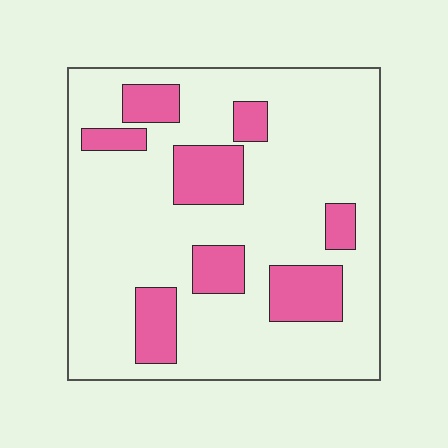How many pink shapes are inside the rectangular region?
8.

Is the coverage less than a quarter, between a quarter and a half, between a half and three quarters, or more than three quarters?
Less than a quarter.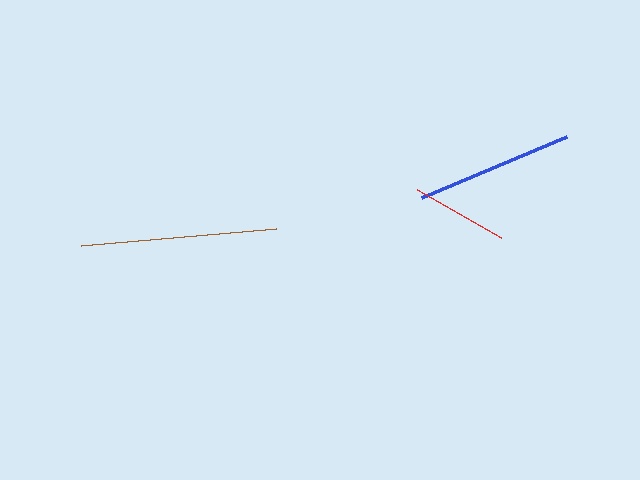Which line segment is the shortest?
The red line is the shortest at approximately 97 pixels.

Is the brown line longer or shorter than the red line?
The brown line is longer than the red line.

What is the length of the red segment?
The red segment is approximately 97 pixels long.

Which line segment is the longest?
The brown line is the longest at approximately 196 pixels.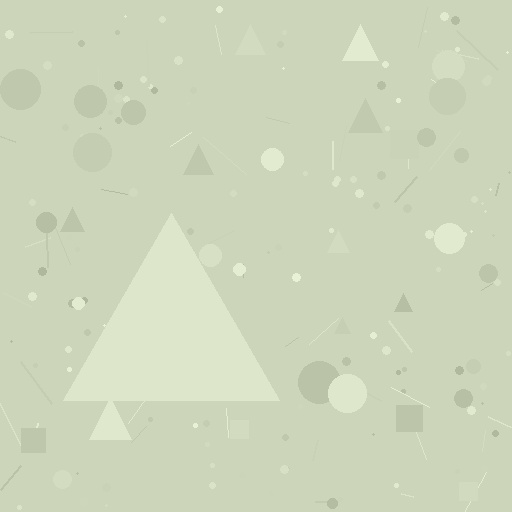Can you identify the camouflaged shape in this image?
The camouflaged shape is a triangle.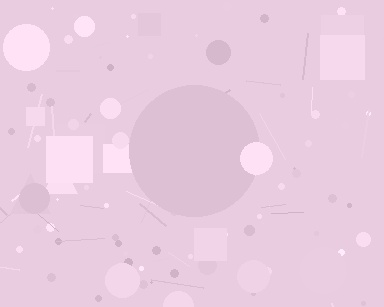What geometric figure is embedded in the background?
A circle is embedded in the background.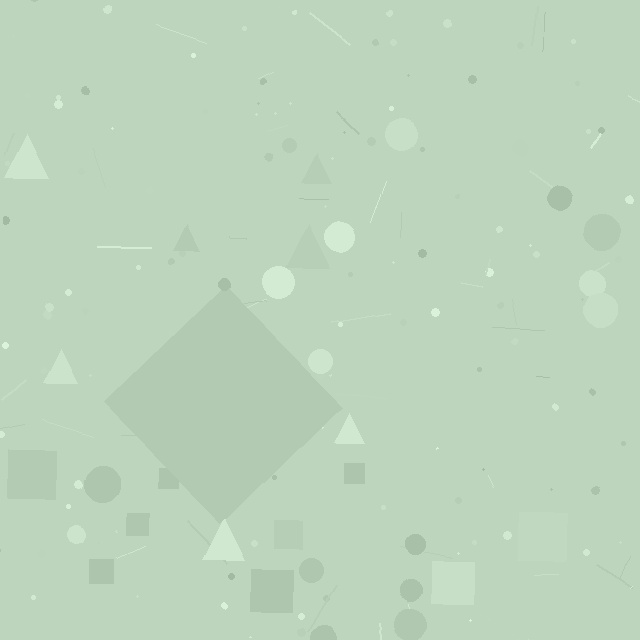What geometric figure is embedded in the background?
A diamond is embedded in the background.